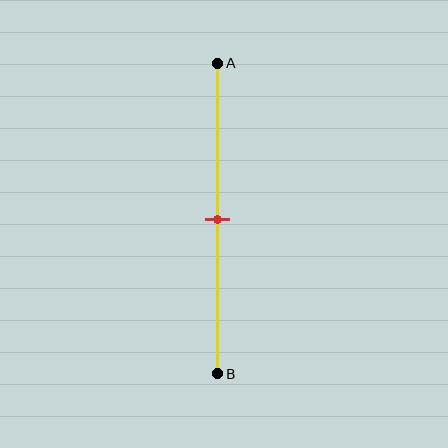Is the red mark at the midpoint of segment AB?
Yes, the mark is approximately at the midpoint.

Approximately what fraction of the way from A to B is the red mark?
The red mark is approximately 50% of the way from A to B.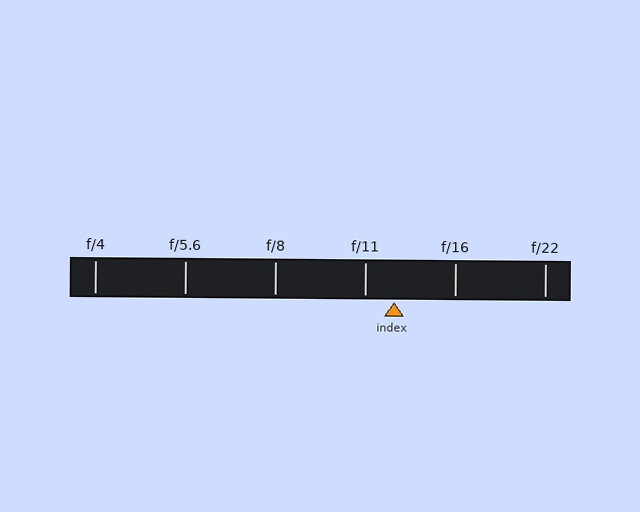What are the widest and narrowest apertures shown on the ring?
The widest aperture shown is f/4 and the narrowest is f/22.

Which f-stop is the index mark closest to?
The index mark is closest to f/11.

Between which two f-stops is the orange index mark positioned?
The index mark is between f/11 and f/16.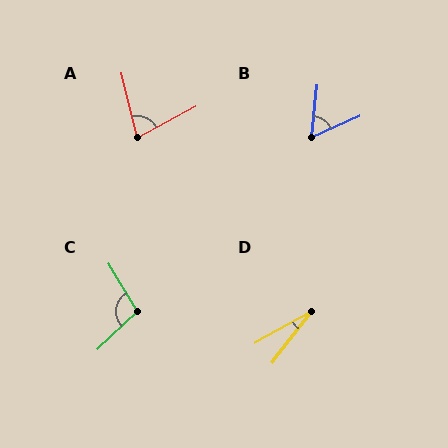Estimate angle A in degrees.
Approximately 75 degrees.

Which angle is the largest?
C, at approximately 103 degrees.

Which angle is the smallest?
D, at approximately 23 degrees.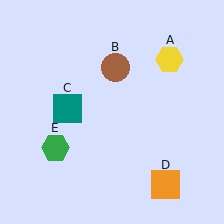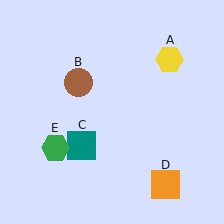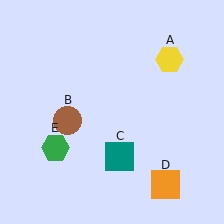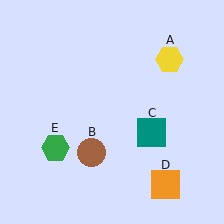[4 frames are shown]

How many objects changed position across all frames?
2 objects changed position: brown circle (object B), teal square (object C).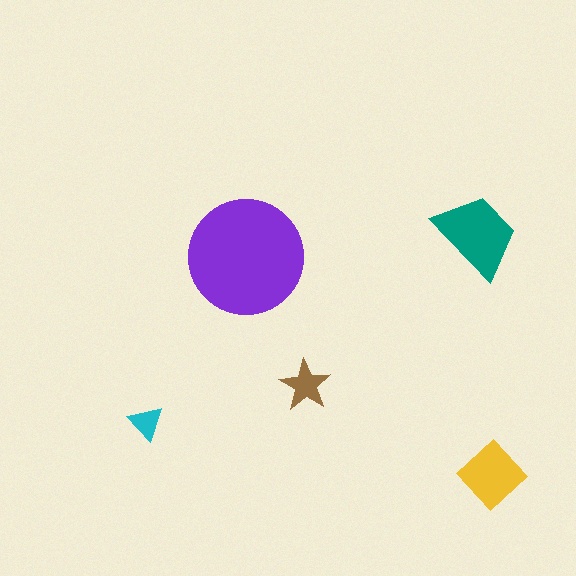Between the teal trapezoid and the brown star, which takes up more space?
The teal trapezoid.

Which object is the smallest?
The cyan triangle.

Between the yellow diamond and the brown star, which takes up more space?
The yellow diamond.